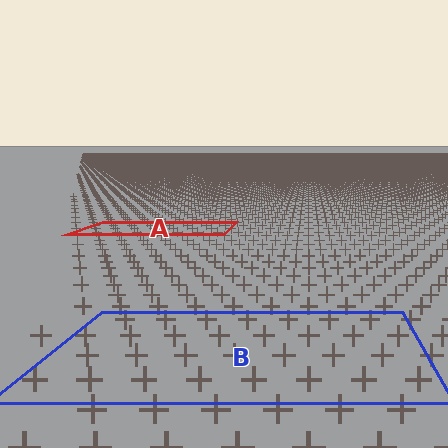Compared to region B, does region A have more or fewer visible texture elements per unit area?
Region A has more texture elements per unit area — they are packed more densely because it is farther away.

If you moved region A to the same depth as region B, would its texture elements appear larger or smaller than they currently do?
They would appear larger. At a closer depth, the same texture elements are projected at a bigger on-screen size.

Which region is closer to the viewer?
Region B is closer. The texture elements there are larger and more spread out.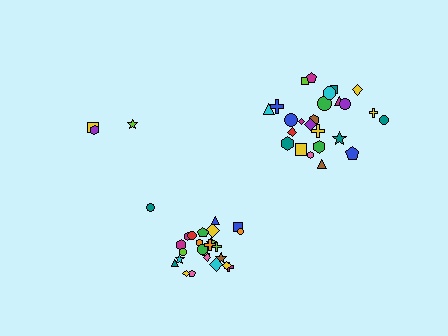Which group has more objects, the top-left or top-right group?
The top-right group.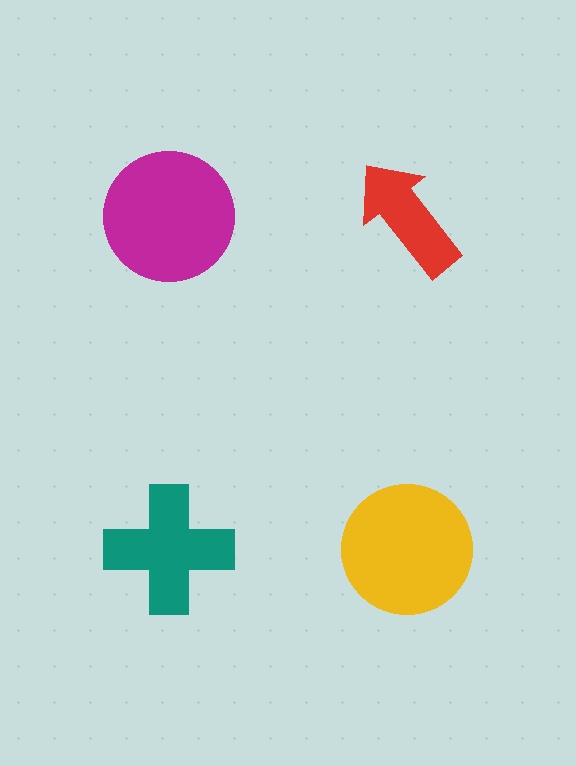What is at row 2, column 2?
A yellow circle.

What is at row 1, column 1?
A magenta circle.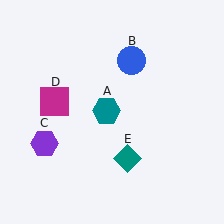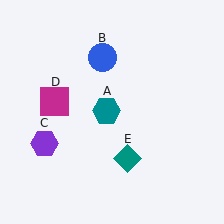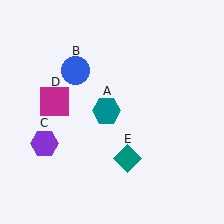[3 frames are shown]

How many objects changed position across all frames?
1 object changed position: blue circle (object B).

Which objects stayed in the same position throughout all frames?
Teal hexagon (object A) and purple hexagon (object C) and magenta square (object D) and teal diamond (object E) remained stationary.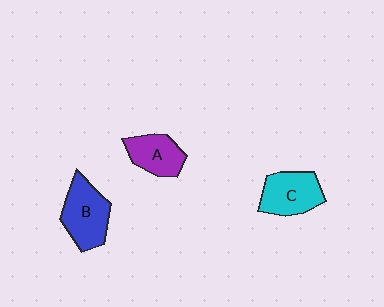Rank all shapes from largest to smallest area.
From largest to smallest: B (blue), C (cyan), A (purple).